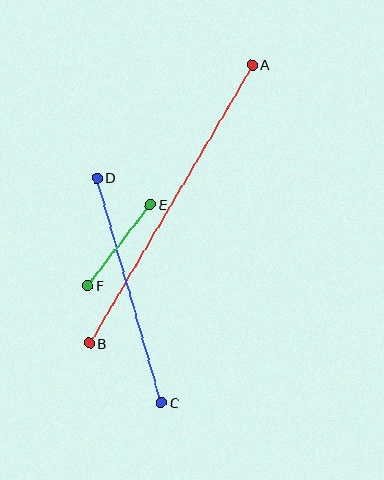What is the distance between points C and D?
The distance is approximately 234 pixels.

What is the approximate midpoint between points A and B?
The midpoint is at approximately (171, 204) pixels.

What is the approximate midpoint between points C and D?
The midpoint is at approximately (129, 290) pixels.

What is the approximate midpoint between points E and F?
The midpoint is at approximately (119, 245) pixels.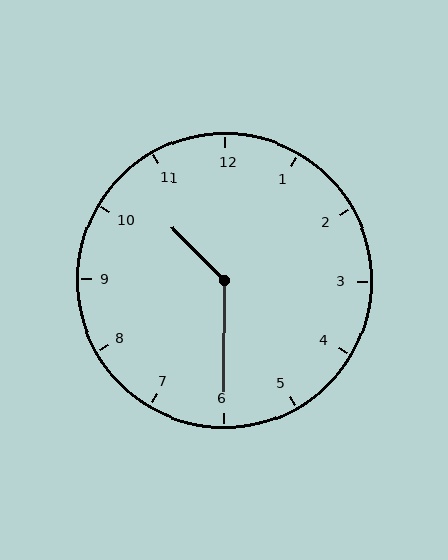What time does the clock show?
10:30.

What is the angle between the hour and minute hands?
Approximately 135 degrees.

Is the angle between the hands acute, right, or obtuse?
It is obtuse.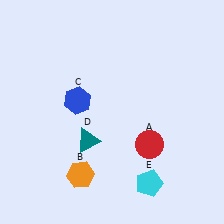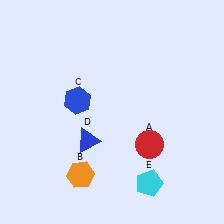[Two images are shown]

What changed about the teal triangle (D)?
In Image 1, D is teal. In Image 2, it changed to blue.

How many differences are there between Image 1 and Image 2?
There is 1 difference between the two images.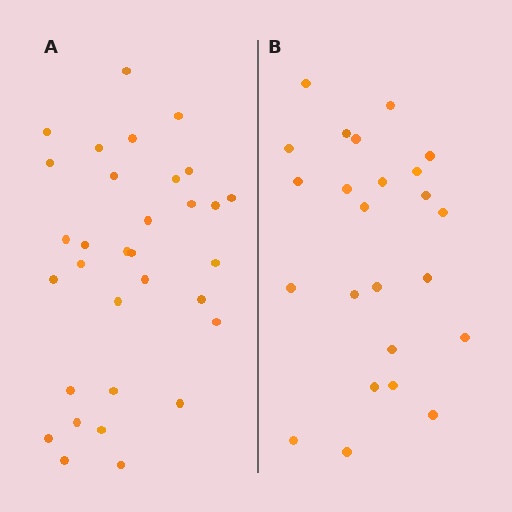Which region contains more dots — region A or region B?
Region A (the left region) has more dots.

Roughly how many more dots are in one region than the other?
Region A has roughly 8 or so more dots than region B.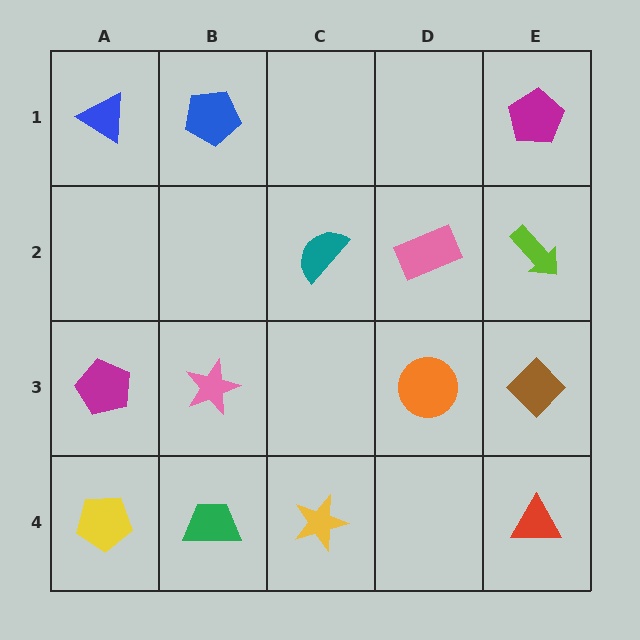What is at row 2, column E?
A lime arrow.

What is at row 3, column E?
A brown diamond.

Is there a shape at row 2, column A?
No, that cell is empty.